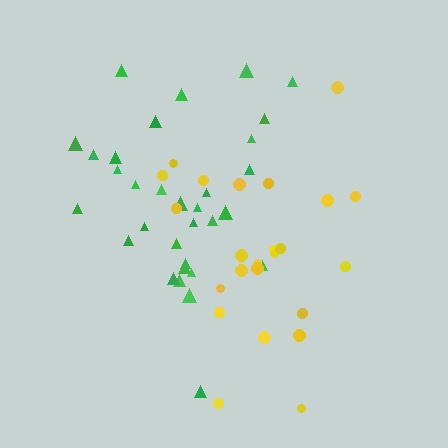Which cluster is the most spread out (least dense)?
Yellow.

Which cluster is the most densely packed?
Green.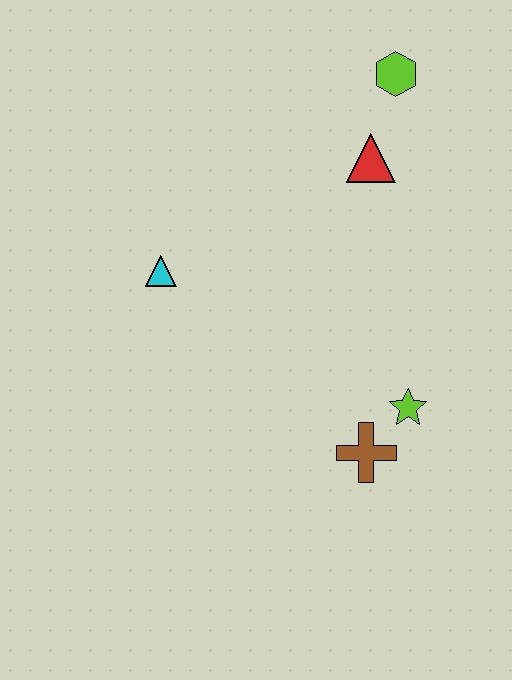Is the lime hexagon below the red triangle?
No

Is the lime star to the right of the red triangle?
Yes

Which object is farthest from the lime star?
The lime hexagon is farthest from the lime star.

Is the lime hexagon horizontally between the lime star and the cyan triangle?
Yes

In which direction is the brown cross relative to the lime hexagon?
The brown cross is below the lime hexagon.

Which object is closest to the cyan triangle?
The red triangle is closest to the cyan triangle.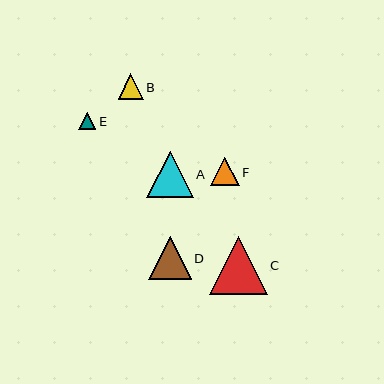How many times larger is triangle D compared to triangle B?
Triangle D is approximately 1.7 times the size of triangle B.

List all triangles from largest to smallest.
From largest to smallest: C, A, D, F, B, E.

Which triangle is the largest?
Triangle C is the largest with a size of approximately 57 pixels.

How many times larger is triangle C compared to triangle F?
Triangle C is approximately 2.0 times the size of triangle F.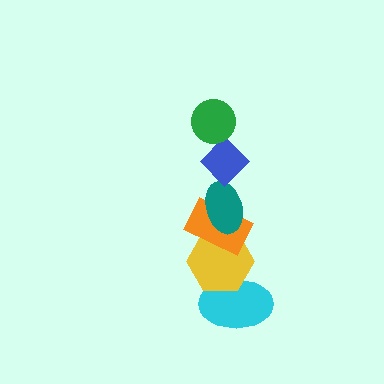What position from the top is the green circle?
The green circle is 1st from the top.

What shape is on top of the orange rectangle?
The teal ellipse is on top of the orange rectangle.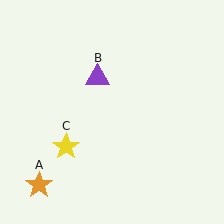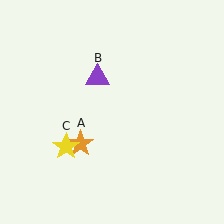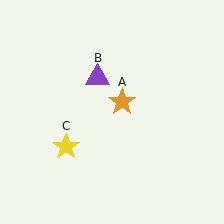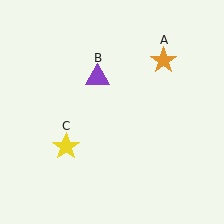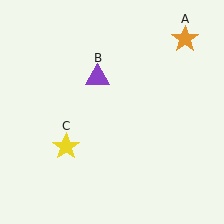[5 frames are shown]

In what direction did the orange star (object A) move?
The orange star (object A) moved up and to the right.